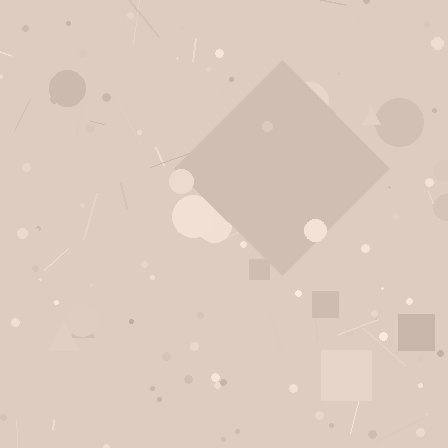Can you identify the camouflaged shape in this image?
The camouflaged shape is a diamond.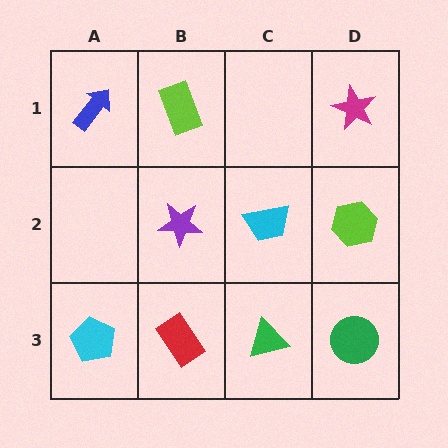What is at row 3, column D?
A green circle.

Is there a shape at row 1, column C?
No, that cell is empty.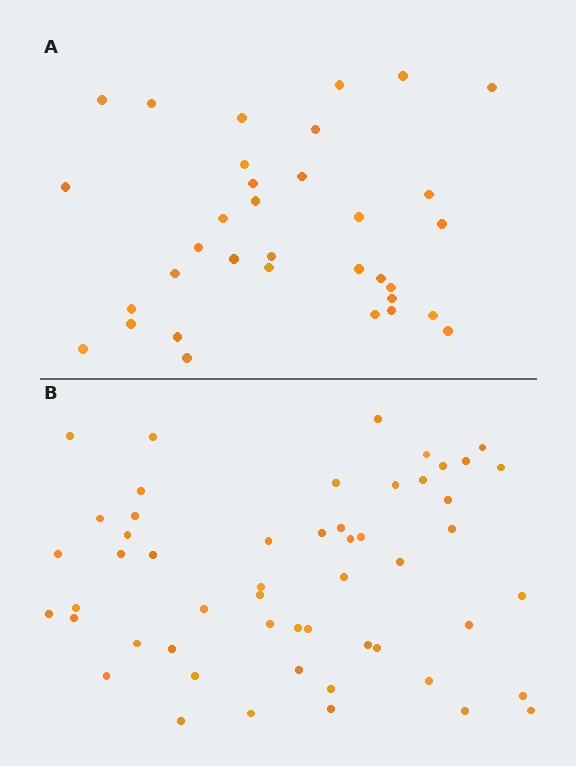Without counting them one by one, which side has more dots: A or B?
Region B (the bottom region) has more dots.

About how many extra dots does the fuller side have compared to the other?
Region B has approximately 20 more dots than region A.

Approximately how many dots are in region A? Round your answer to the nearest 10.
About 30 dots. (The exact count is 34, which rounds to 30.)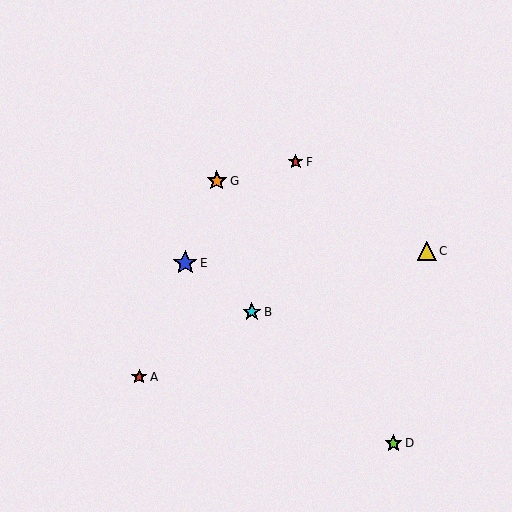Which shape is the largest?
The blue star (labeled E) is the largest.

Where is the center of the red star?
The center of the red star is at (139, 377).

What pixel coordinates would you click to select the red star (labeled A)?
Click at (139, 377) to select the red star A.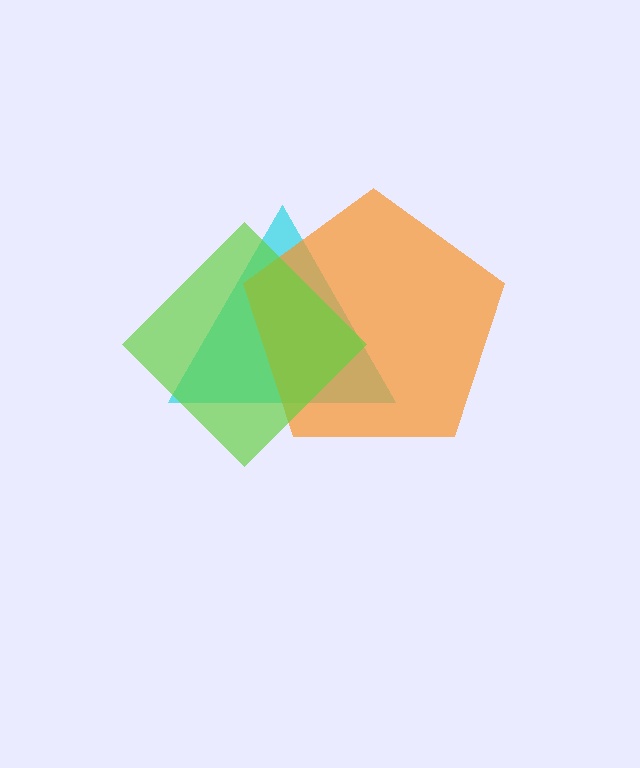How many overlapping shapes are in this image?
There are 3 overlapping shapes in the image.